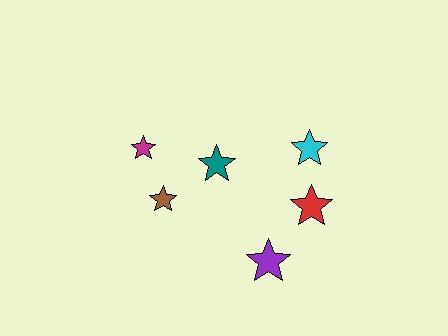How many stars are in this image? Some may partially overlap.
There are 6 stars.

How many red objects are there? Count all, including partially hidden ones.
There is 1 red object.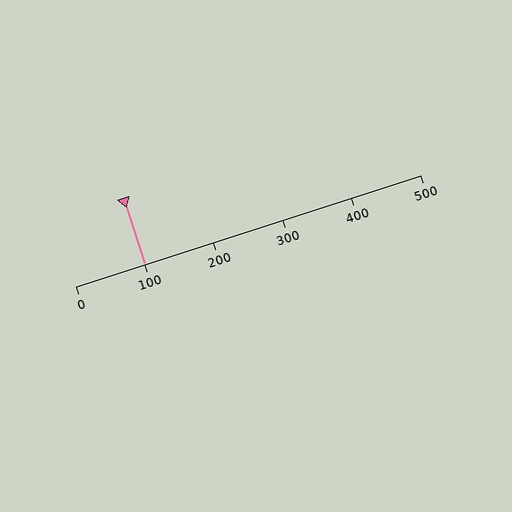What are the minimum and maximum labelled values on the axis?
The axis runs from 0 to 500.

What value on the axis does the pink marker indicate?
The marker indicates approximately 100.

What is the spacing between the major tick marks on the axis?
The major ticks are spaced 100 apart.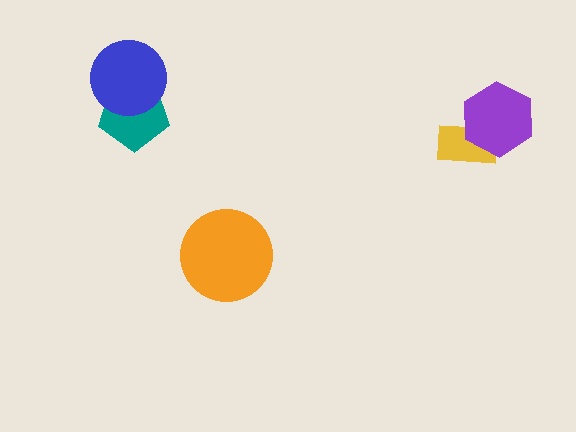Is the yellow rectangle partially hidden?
Yes, it is partially covered by another shape.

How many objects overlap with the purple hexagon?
1 object overlaps with the purple hexagon.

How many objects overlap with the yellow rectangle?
1 object overlaps with the yellow rectangle.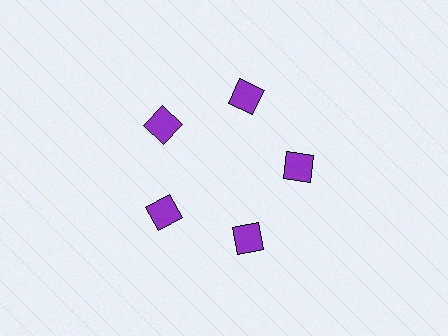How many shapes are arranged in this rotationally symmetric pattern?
There are 5 shapes, arranged in 5 groups of 1.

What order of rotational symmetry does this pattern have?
This pattern has 5-fold rotational symmetry.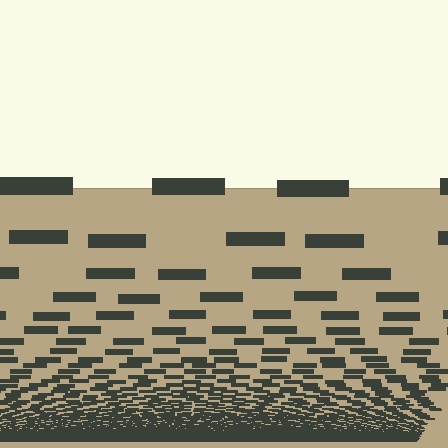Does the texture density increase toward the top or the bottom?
Density increases toward the bottom.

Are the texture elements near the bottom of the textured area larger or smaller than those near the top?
Smaller. The gradient is inverted — elements near the bottom are smaller and denser.